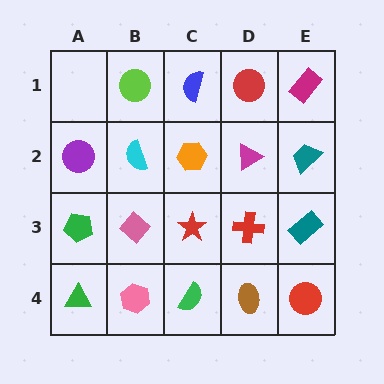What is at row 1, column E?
A magenta rectangle.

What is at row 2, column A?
A purple circle.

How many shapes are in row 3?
5 shapes.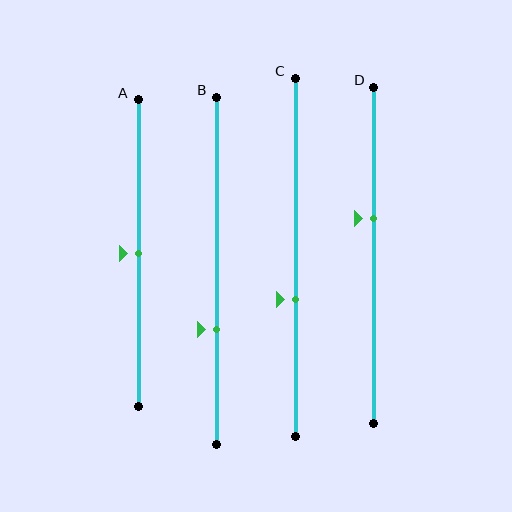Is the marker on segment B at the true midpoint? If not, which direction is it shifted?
No, the marker on segment B is shifted downward by about 17% of the segment length.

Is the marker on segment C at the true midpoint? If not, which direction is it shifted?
No, the marker on segment C is shifted downward by about 12% of the segment length.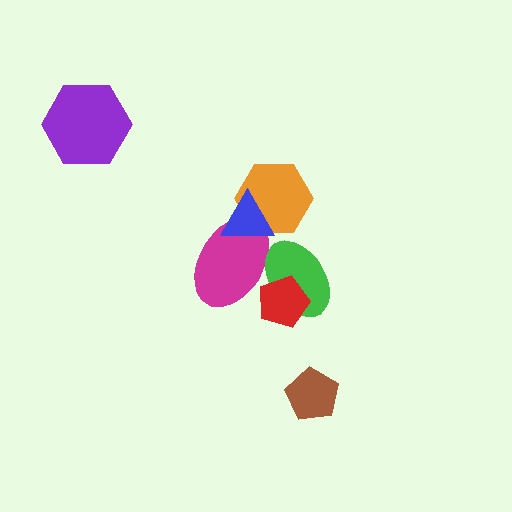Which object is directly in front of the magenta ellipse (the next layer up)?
The orange hexagon is directly in front of the magenta ellipse.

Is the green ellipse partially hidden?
Yes, it is partially covered by another shape.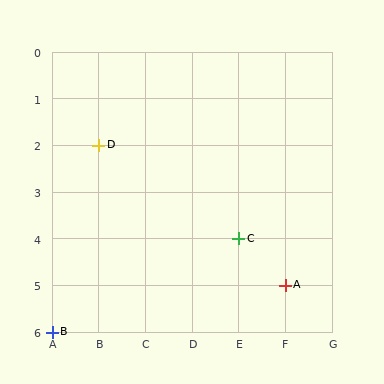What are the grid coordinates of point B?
Point B is at grid coordinates (A, 6).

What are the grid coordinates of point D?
Point D is at grid coordinates (B, 2).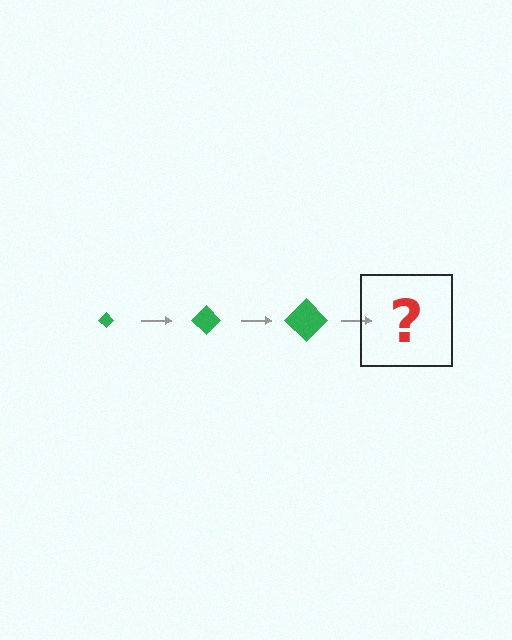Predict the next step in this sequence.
The next step is a green diamond, larger than the previous one.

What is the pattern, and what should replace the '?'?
The pattern is that the diamond gets progressively larger each step. The '?' should be a green diamond, larger than the previous one.